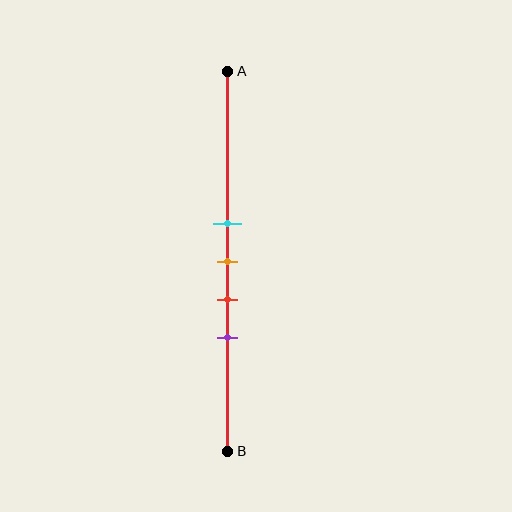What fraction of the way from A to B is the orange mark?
The orange mark is approximately 50% (0.5) of the way from A to B.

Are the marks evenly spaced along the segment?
Yes, the marks are approximately evenly spaced.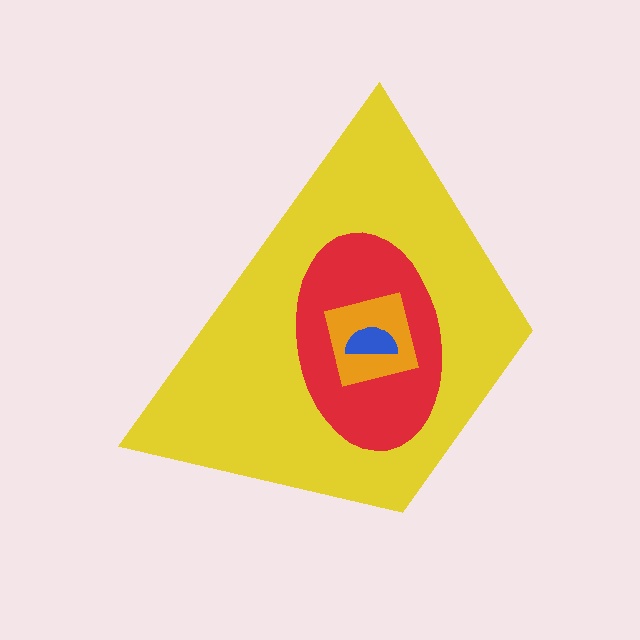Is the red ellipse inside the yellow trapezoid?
Yes.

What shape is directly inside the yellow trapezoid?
The red ellipse.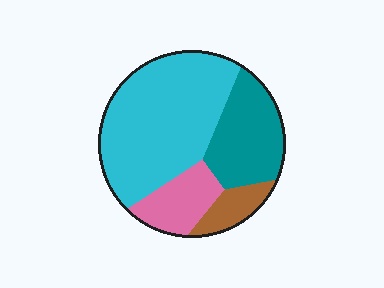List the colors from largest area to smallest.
From largest to smallest: cyan, teal, pink, brown.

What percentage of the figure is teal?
Teal takes up about one quarter (1/4) of the figure.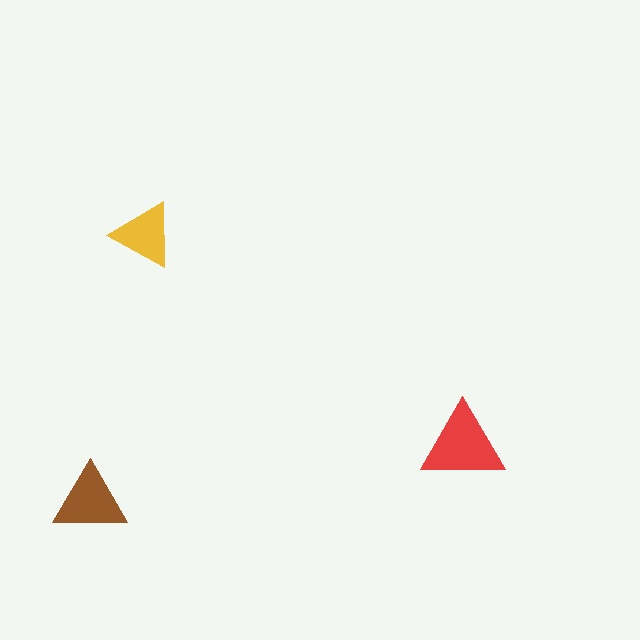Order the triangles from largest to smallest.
the red one, the brown one, the yellow one.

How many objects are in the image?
There are 3 objects in the image.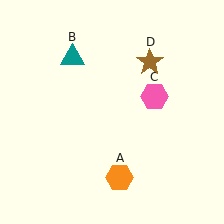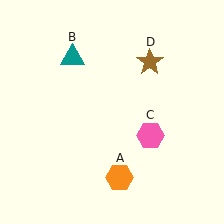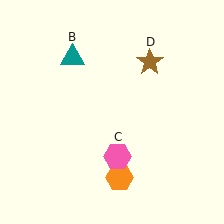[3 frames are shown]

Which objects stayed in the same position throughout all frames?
Orange hexagon (object A) and teal triangle (object B) and brown star (object D) remained stationary.